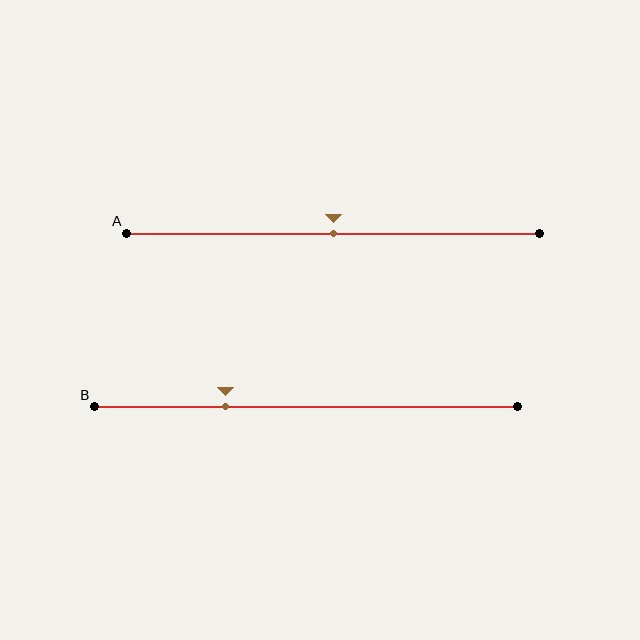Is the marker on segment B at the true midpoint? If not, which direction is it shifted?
No, the marker on segment B is shifted to the left by about 19% of the segment length.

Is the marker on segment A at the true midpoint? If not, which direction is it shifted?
Yes, the marker on segment A is at the true midpoint.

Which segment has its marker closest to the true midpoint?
Segment A has its marker closest to the true midpoint.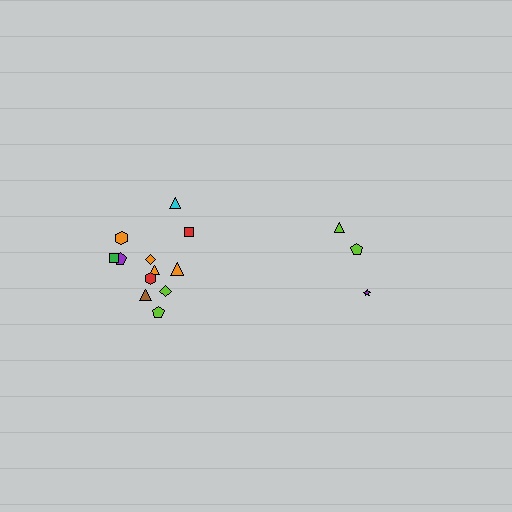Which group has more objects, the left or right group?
The left group.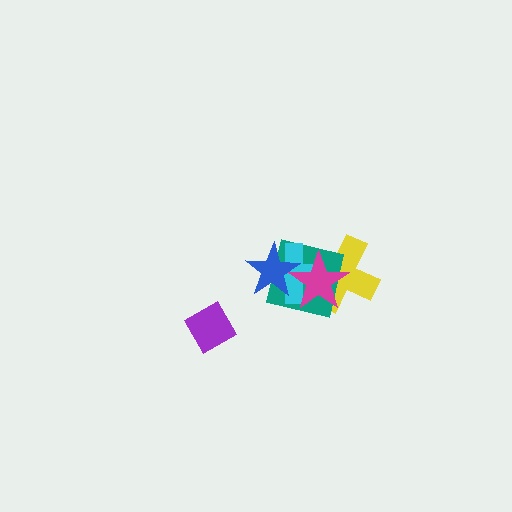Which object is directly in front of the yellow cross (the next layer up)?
The teal square is directly in front of the yellow cross.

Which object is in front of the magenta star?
The blue star is in front of the magenta star.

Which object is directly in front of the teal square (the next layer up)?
The cyan cross is directly in front of the teal square.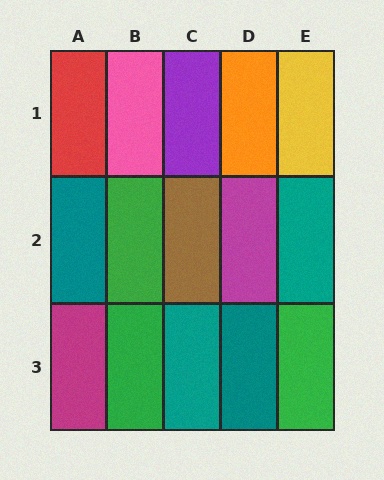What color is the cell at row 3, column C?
Teal.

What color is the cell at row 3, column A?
Magenta.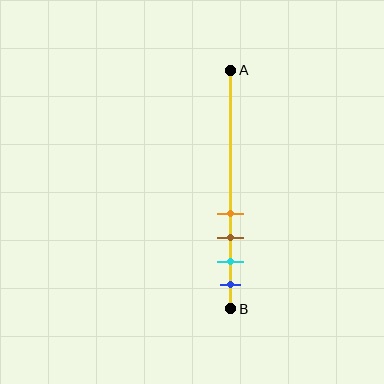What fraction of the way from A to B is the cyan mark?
The cyan mark is approximately 80% (0.8) of the way from A to B.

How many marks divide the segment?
There are 4 marks dividing the segment.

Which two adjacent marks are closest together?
The orange and brown marks are the closest adjacent pair.